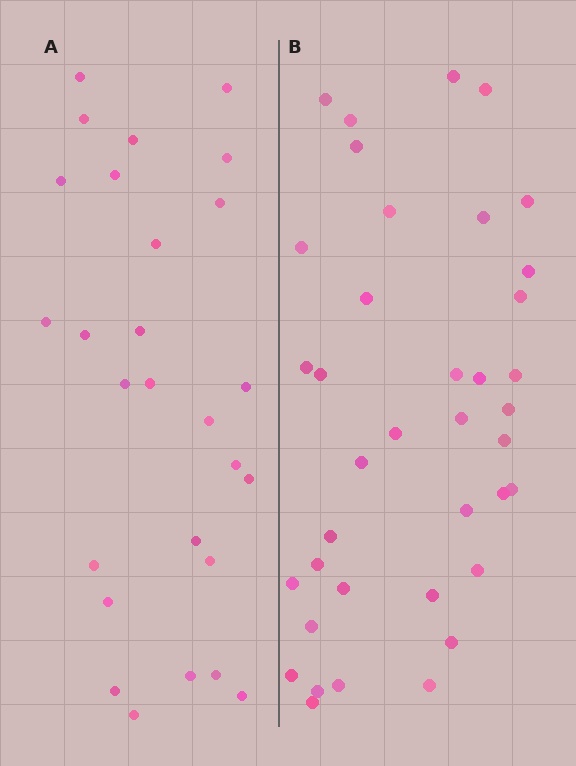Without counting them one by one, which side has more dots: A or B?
Region B (the right region) has more dots.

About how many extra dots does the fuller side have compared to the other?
Region B has roughly 12 or so more dots than region A.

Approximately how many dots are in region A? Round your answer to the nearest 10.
About 30 dots. (The exact count is 27, which rounds to 30.)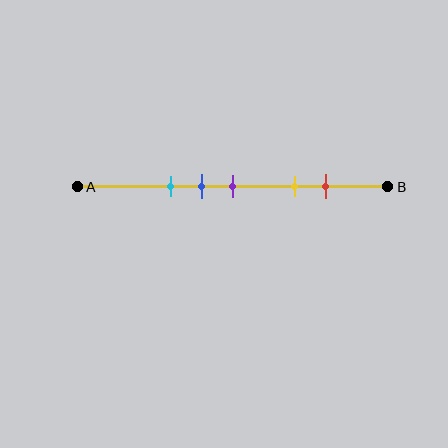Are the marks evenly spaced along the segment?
No, the marks are not evenly spaced.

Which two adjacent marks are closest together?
The blue and purple marks are the closest adjacent pair.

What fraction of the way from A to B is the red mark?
The red mark is approximately 80% (0.8) of the way from A to B.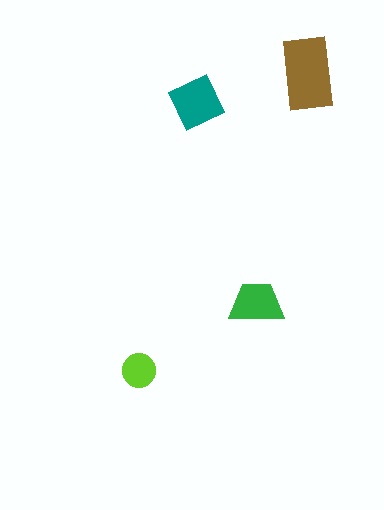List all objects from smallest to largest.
The lime circle, the green trapezoid, the teal square, the brown rectangle.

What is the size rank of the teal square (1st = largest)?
2nd.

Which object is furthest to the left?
The lime circle is leftmost.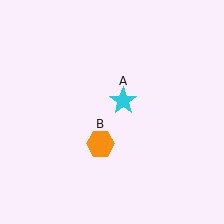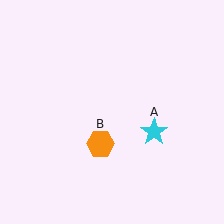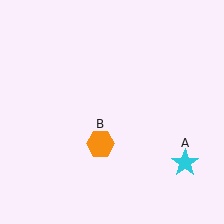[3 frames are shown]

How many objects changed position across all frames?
1 object changed position: cyan star (object A).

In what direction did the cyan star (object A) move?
The cyan star (object A) moved down and to the right.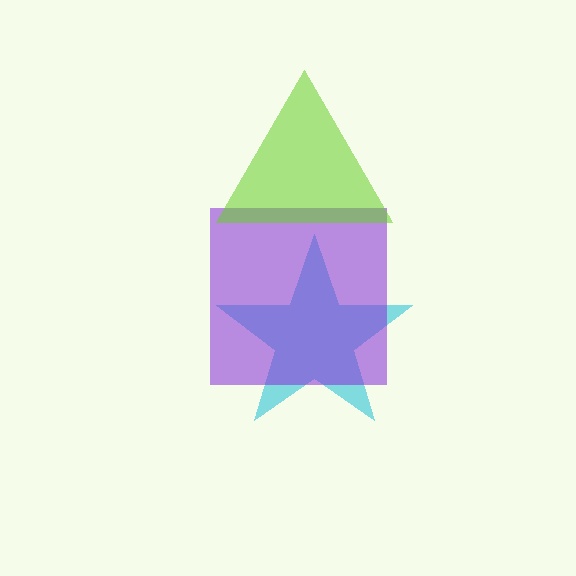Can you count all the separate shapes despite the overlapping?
Yes, there are 3 separate shapes.